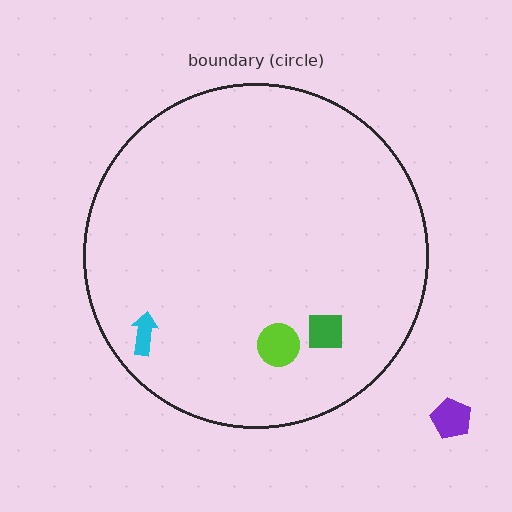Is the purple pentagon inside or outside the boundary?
Outside.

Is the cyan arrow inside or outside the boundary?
Inside.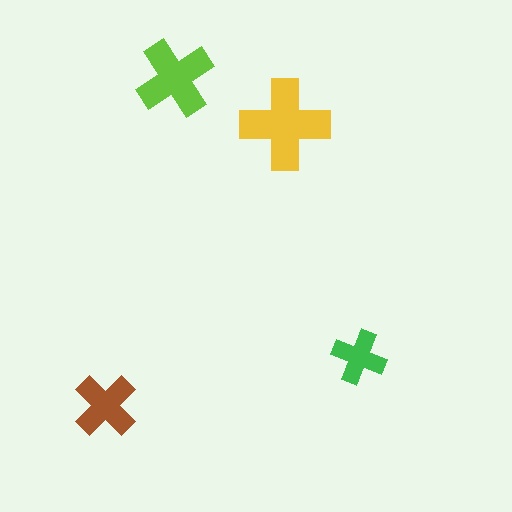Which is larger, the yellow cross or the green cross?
The yellow one.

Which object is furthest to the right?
The green cross is rightmost.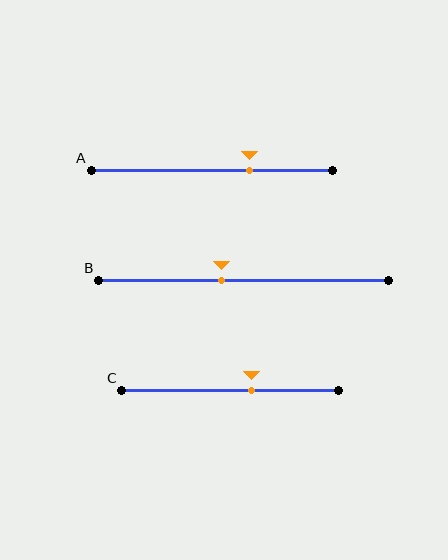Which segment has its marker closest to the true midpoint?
Segment B has its marker closest to the true midpoint.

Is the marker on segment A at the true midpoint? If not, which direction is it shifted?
No, the marker on segment A is shifted to the right by about 16% of the segment length.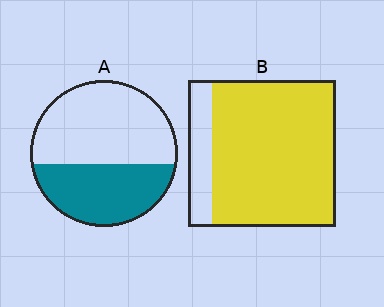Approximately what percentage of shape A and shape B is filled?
A is approximately 40% and B is approximately 85%.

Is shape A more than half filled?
No.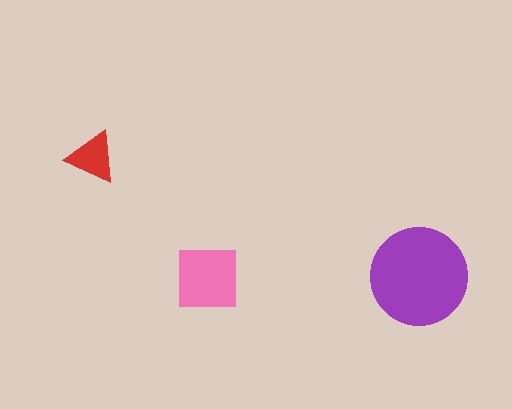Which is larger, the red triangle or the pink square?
The pink square.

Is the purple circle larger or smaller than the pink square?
Larger.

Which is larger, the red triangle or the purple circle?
The purple circle.